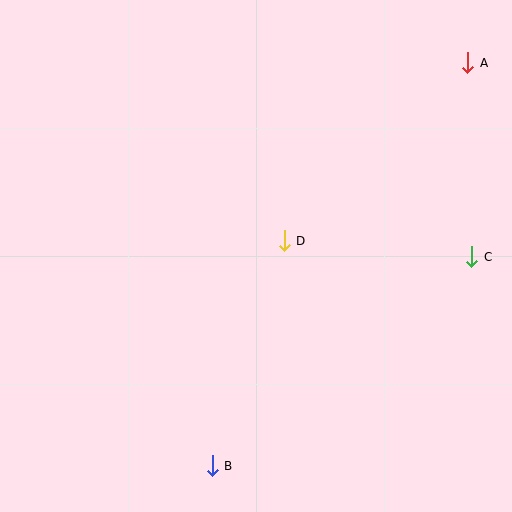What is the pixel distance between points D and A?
The distance between D and A is 256 pixels.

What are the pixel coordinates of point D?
Point D is at (284, 241).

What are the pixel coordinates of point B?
Point B is at (212, 466).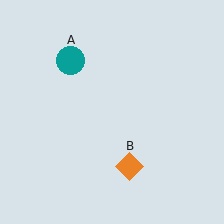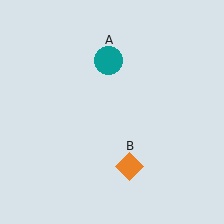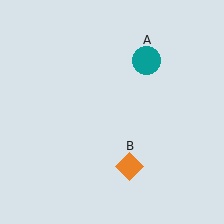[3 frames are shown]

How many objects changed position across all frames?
1 object changed position: teal circle (object A).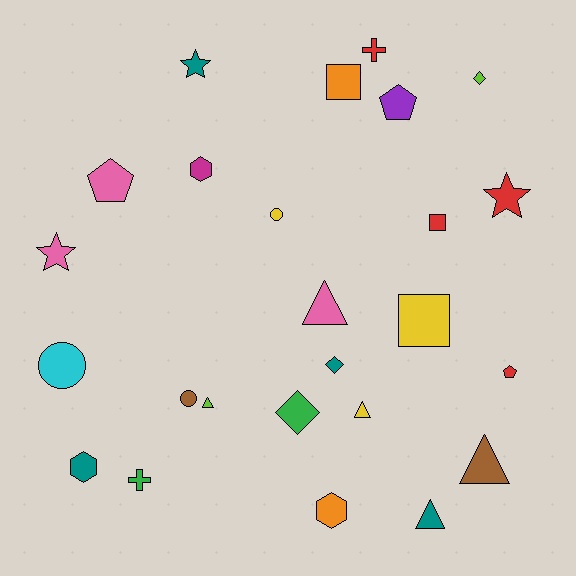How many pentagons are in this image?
There are 3 pentagons.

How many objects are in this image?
There are 25 objects.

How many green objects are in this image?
There are 2 green objects.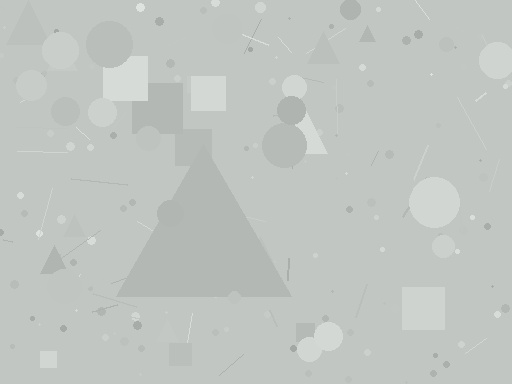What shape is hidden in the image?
A triangle is hidden in the image.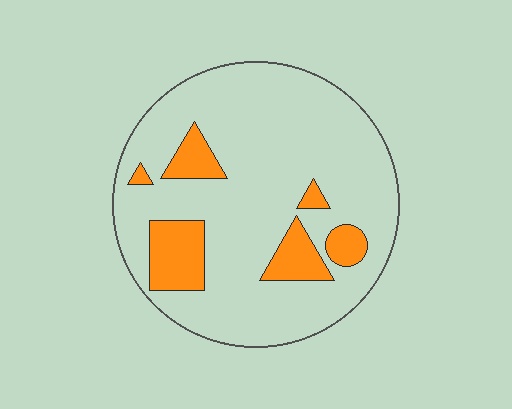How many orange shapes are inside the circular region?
6.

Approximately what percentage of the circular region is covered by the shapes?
Approximately 15%.